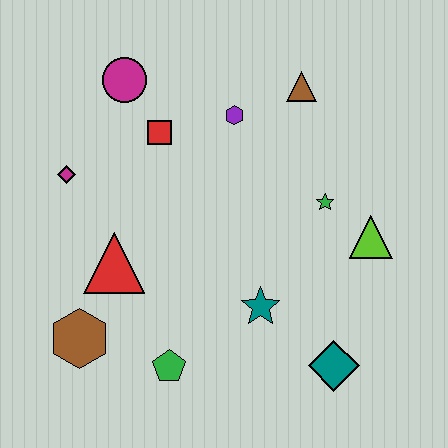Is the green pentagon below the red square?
Yes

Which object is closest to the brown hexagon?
The red triangle is closest to the brown hexagon.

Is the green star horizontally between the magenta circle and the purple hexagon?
No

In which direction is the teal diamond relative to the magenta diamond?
The teal diamond is to the right of the magenta diamond.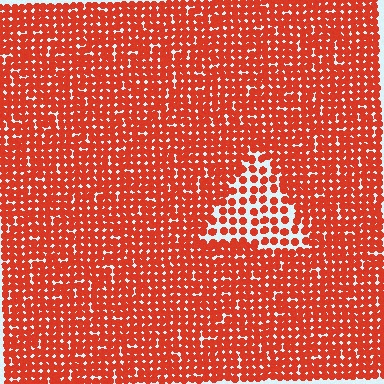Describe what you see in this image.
The image contains small red elements arranged at two different densities. A triangle-shaped region is visible where the elements are less densely packed than the surrounding area.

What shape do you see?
I see a triangle.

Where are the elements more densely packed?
The elements are more densely packed outside the triangle boundary.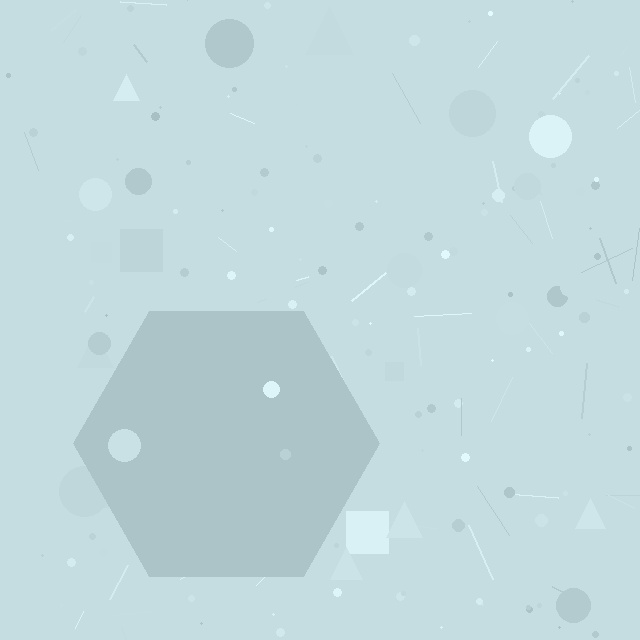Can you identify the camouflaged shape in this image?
The camouflaged shape is a hexagon.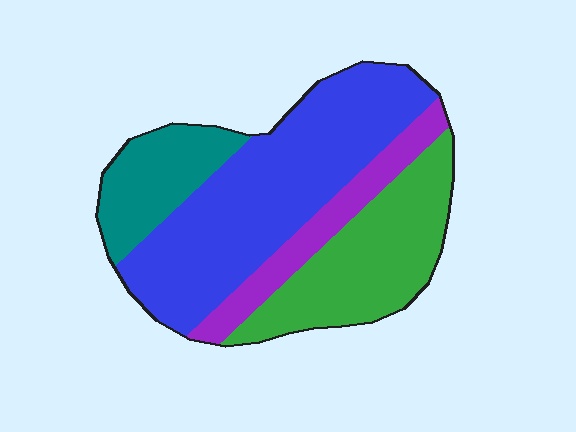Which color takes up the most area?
Blue, at roughly 45%.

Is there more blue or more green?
Blue.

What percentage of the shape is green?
Green takes up about one quarter (1/4) of the shape.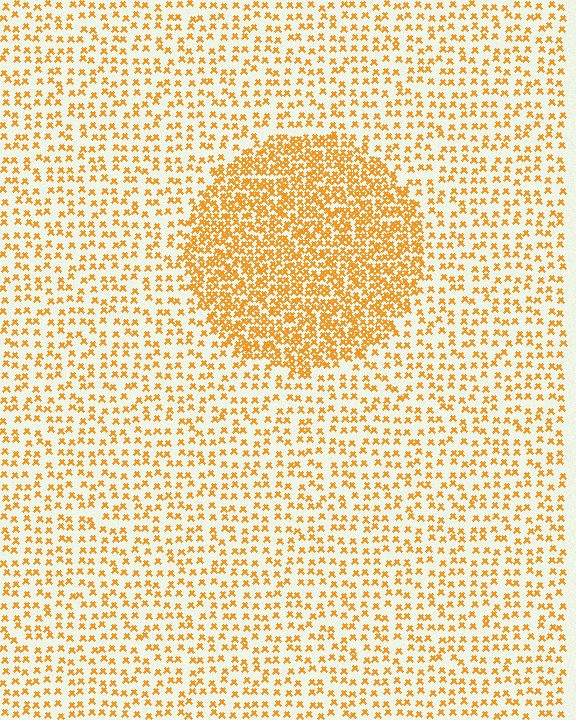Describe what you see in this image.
The image contains small orange elements arranged at two different densities. A circle-shaped region is visible where the elements are more densely packed than the surrounding area.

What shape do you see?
I see a circle.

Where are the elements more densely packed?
The elements are more densely packed inside the circle boundary.